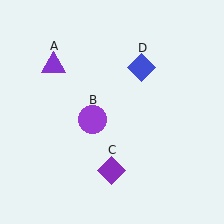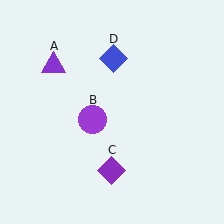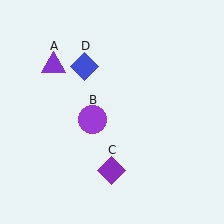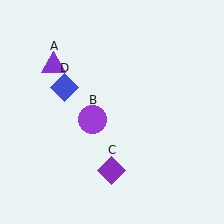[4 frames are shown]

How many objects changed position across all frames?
1 object changed position: blue diamond (object D).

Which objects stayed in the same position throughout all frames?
Purple triangle (object A) and purple circle (object B) and purple diamond (object C) remained stationary.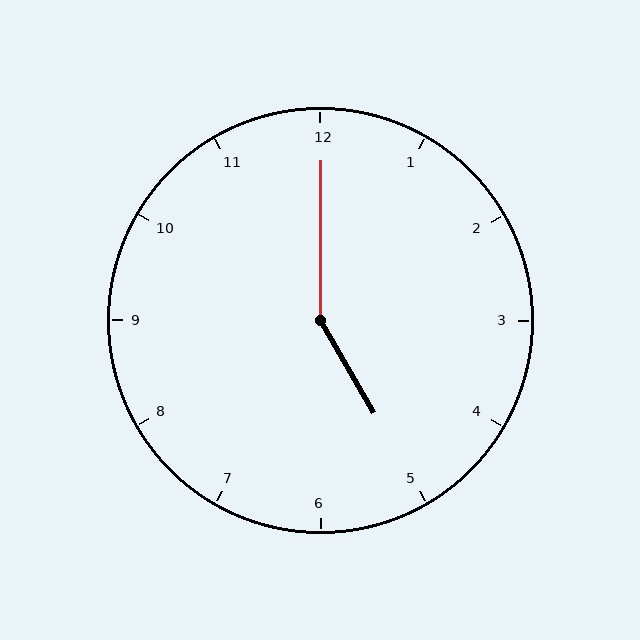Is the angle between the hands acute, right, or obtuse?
It is obtuse.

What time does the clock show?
5:00.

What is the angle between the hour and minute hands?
Approximately 150 degrees.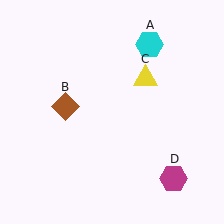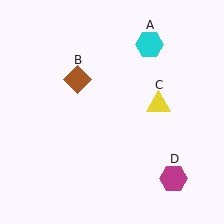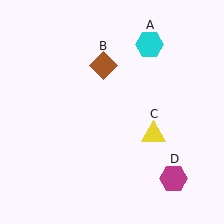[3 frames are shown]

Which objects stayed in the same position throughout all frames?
Cyan hexagon (object A) and magenta hexagon (object D) remained stationary.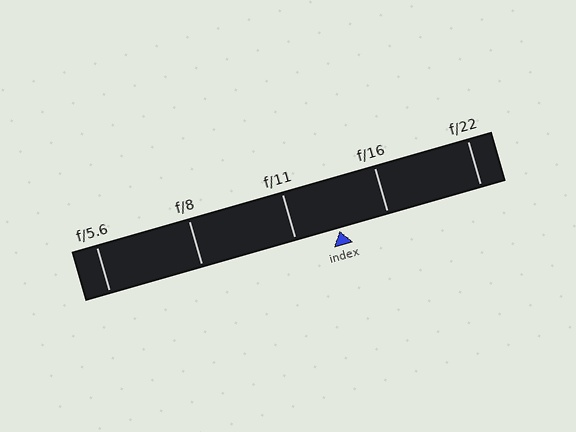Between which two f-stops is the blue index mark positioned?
The index mark is between f/11 and f/16.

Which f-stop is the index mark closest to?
The index mark is closest to f/11.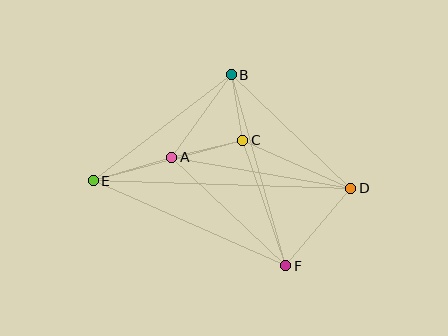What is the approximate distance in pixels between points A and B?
The distance between A and B is approximately 101 pixels.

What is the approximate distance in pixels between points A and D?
The distance between A and D is approximately 182 pixels.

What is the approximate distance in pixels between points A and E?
The distance between A and E is approximately 82 pixels.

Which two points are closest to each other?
Points B and C are closest to each other.